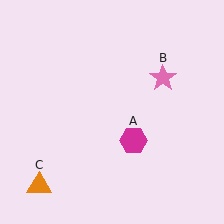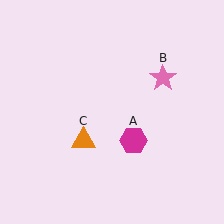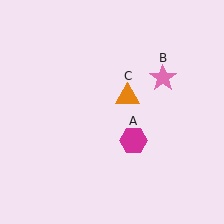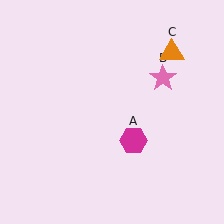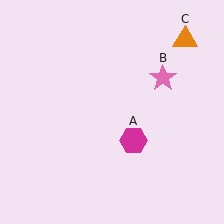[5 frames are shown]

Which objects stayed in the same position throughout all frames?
Magenta hexagon (object A) and pink star (object B) remained stationary.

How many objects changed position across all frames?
1 object changed position: orange triangle (object C).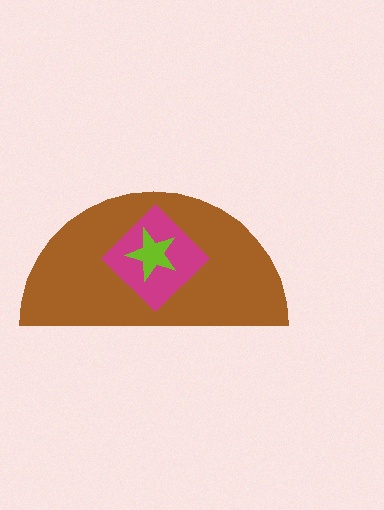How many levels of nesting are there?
3.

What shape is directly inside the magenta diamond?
The lime star.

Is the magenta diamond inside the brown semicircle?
Yes.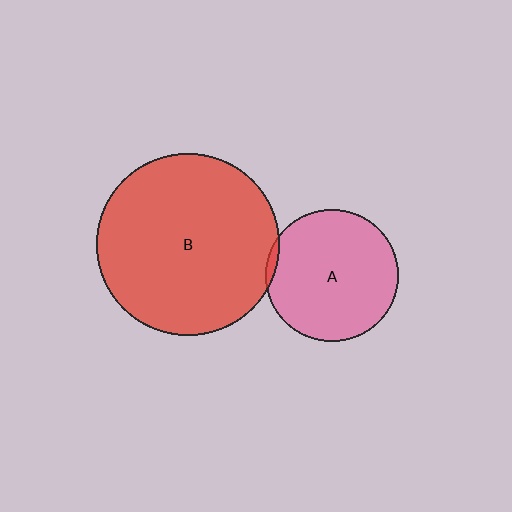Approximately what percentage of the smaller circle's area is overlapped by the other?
Approximately 5%.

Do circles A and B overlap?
Yes.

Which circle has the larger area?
Circle B (red).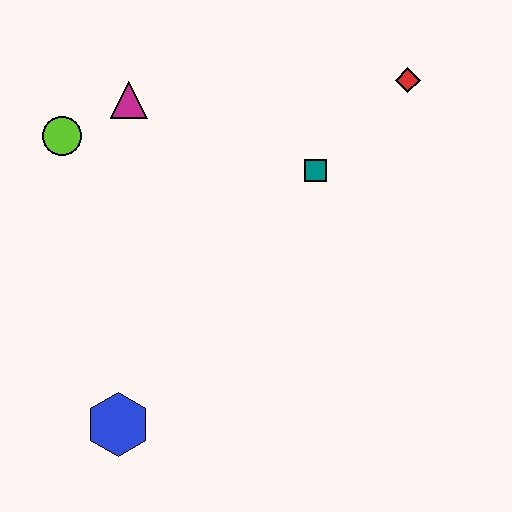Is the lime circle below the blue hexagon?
No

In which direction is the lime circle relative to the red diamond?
The lime circle is to the left of the red diamond.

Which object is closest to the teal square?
The red diamond is closest to the teal square.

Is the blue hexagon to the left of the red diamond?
Yes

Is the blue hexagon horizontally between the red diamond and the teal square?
No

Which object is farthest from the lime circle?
The red diamond is farthest from the lime circle.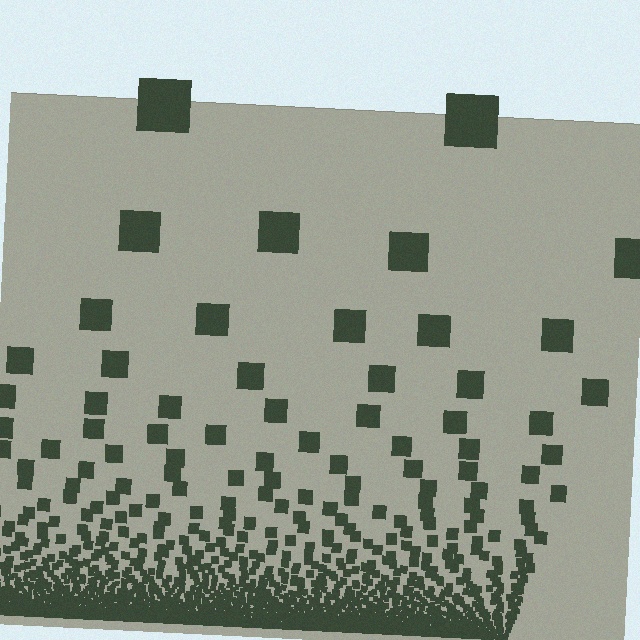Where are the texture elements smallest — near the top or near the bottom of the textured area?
Near the bottom.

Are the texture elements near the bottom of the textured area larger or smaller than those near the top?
Smaller. The gradient is inverted — elements near the bottom are smaller and denser.